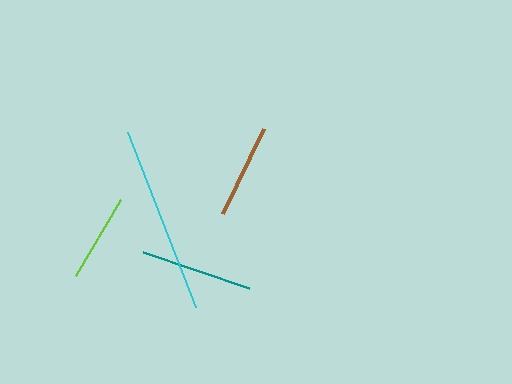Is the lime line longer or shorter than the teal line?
The teal line is longer than the lime line.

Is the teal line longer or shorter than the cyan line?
The cyan line is longer than the teal line.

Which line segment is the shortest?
The lime line is the shortest at approximately 89 pixels.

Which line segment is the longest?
The cyan line is the longest at approximately 188 pixels.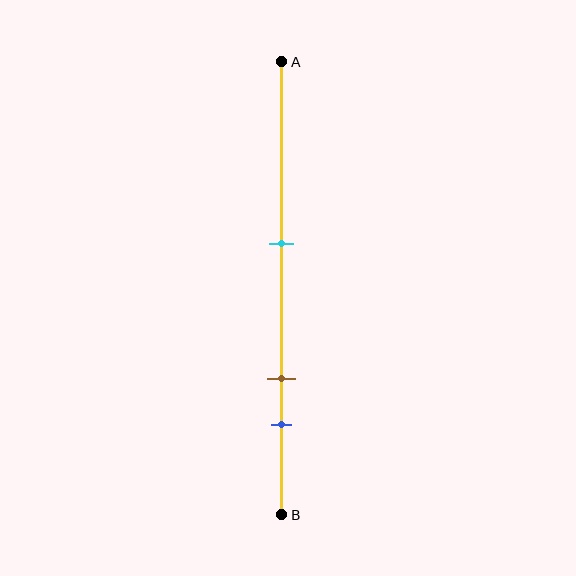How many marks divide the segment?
There are 3 marks dividing the segment.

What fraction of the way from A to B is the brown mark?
The brown mark is approximately 70% (0.7) of the way from A to B.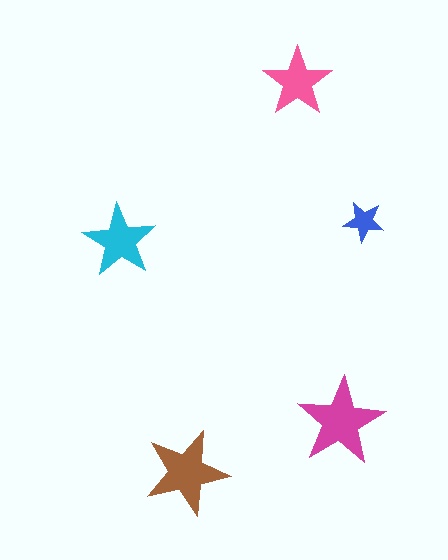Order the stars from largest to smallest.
the magenta one, the brown one, the cyan one, the pink one, the blue one.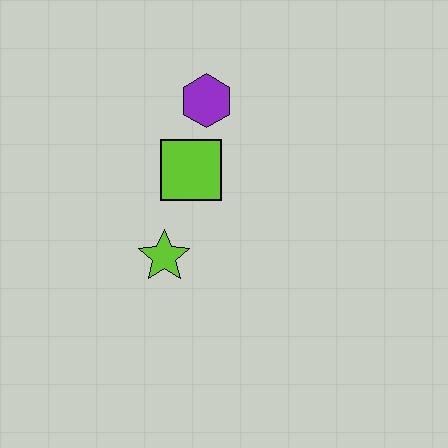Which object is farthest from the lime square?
The lime star is farthest from the lime square.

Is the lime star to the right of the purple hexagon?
No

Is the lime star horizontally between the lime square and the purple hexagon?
No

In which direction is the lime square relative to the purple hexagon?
The lime square is below the purple hexagon.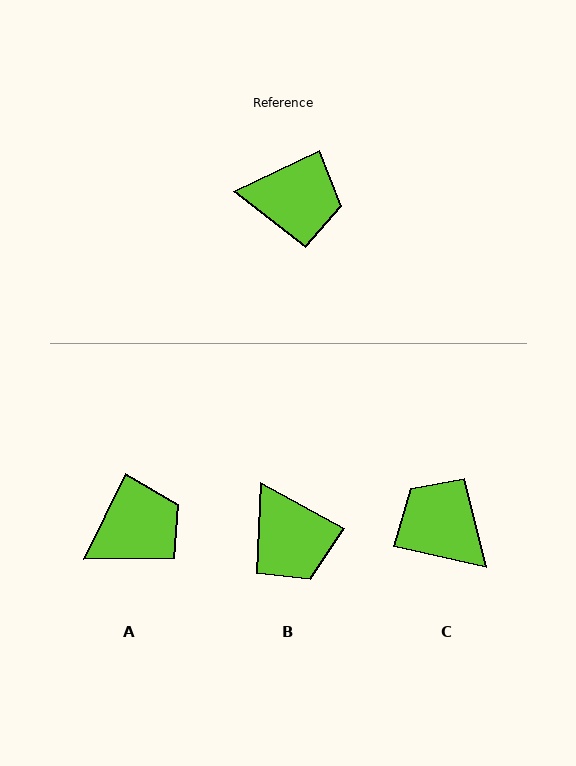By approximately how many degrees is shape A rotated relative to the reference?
Approximately 38 degrees counter-clockwise.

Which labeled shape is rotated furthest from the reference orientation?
C, about 142 degrees away.